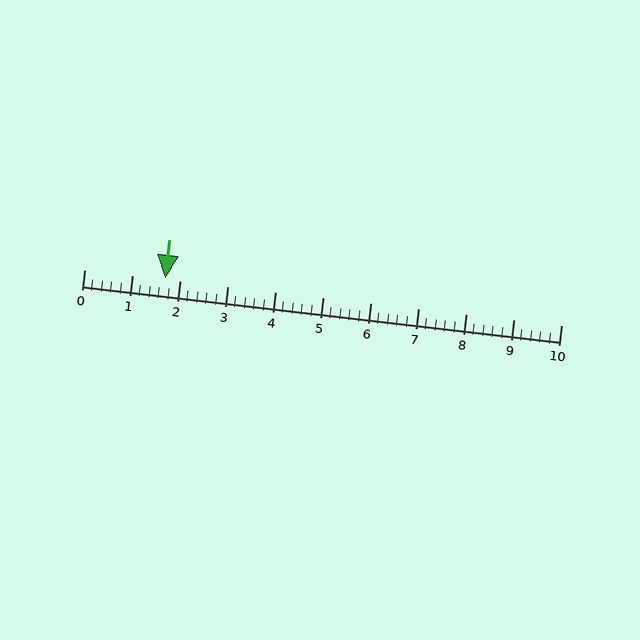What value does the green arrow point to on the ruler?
The green arrow points to approximately 1.7.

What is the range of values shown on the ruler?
The ruler shows values from 0 to 10.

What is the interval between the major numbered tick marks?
The major tick marks are spaced 1 units apart.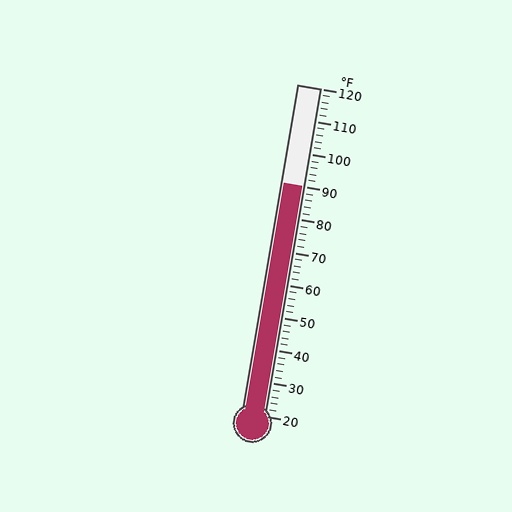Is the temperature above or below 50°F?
The temperature is above 50°F.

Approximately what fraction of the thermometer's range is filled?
The thermometer is filled to approximately 70% of its range.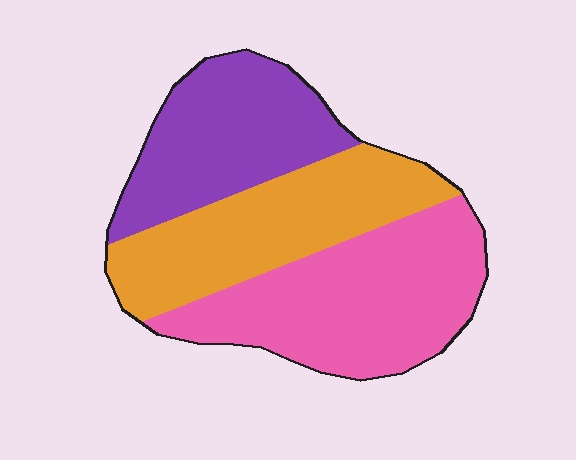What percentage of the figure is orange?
Orange covers 32% of the figure.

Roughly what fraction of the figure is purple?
Purple takes up between a quarter and a half of the figure.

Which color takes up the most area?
Pink, at roughly 40%.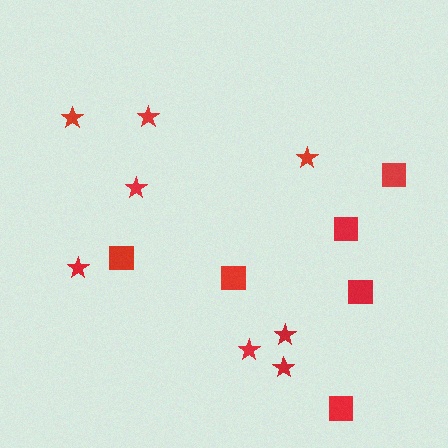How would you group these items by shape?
There are 2 groups: one group of squares (6) and one group of stars (8).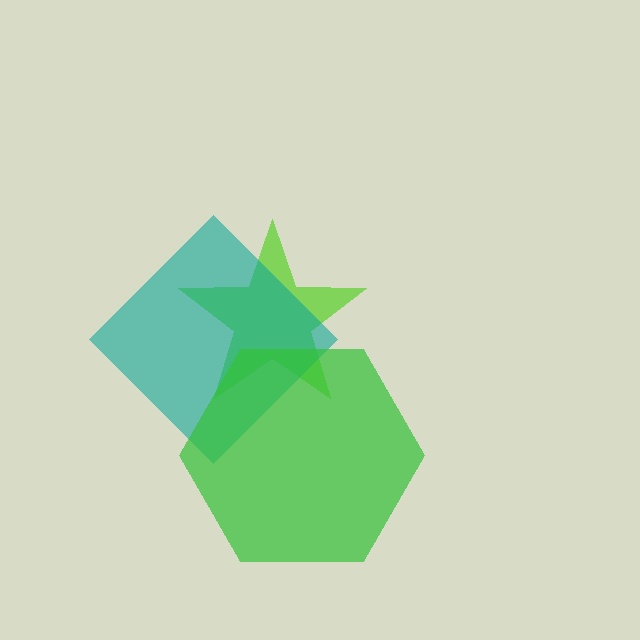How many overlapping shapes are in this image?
There are 3 overlapping shapes in the image.